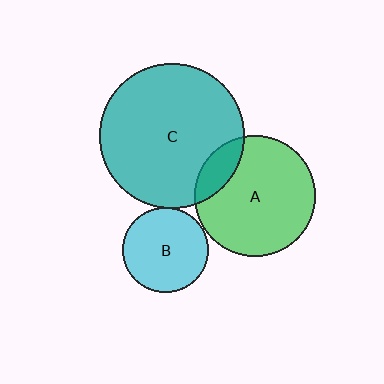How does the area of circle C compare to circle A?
Approximately 1.4 times.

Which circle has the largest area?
Circle C (teal).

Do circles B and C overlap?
Yes.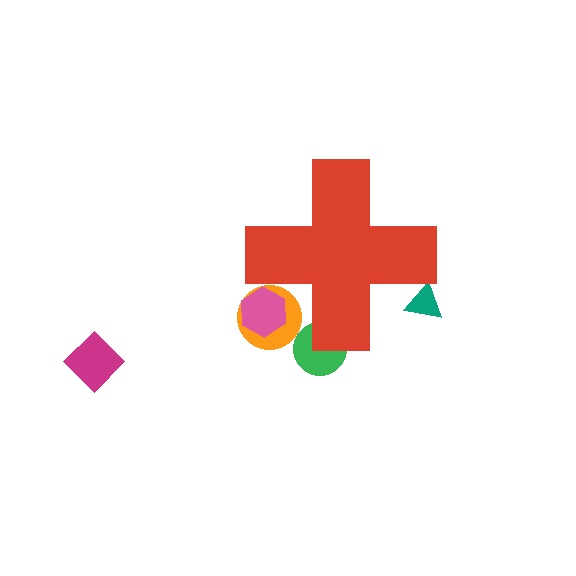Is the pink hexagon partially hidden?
Yes, the pink hexagon is partially hidden behind the red cross.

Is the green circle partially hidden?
Yes, the green circle is partially hidden behind the red cross.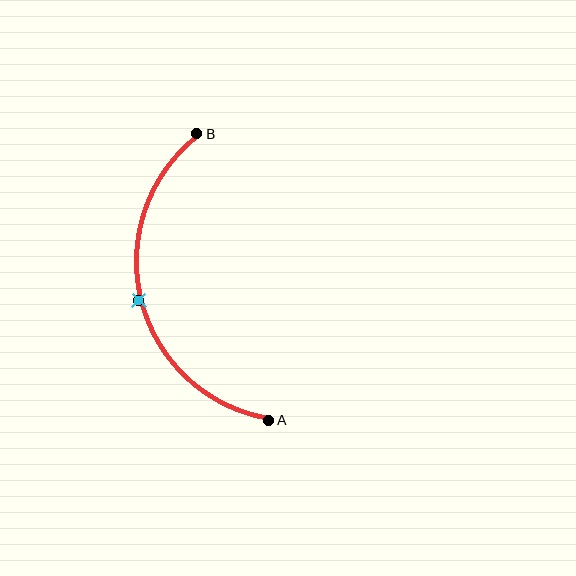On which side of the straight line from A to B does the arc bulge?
The arc bulges to the left of the straight line connecting A and B.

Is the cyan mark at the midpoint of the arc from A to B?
Yes. The cyan mark lies on the arc at equal arc-length from both A and B — it is the arc midpoint.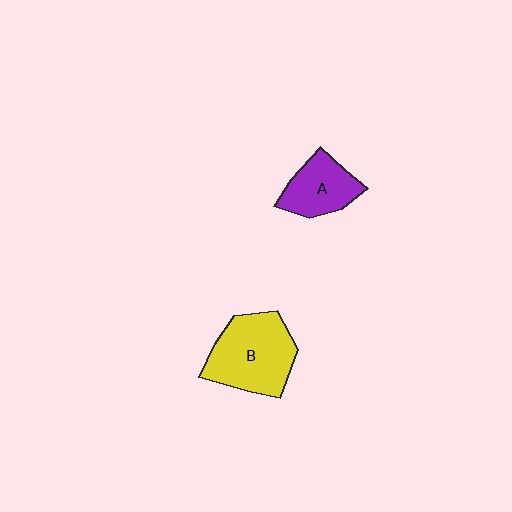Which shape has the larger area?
Shape B (yellow).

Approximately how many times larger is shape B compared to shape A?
Approximately 1.6 times.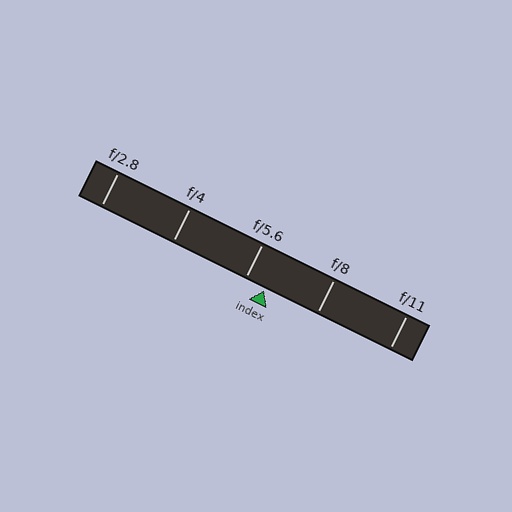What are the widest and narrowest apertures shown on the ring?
The widest aperture shown is f/2.8 and the narrowest is f/11.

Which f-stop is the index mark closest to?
The index mark is closest to f/5.6.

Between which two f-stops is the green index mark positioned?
The index mark is between f/5.6 and f/8.